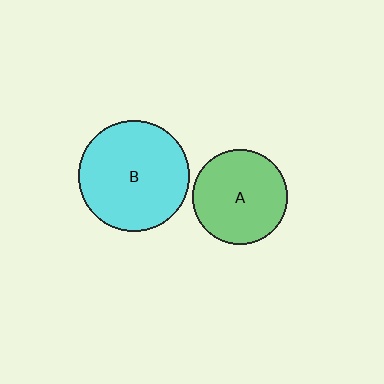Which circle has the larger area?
Circle B (cyan).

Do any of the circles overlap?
No, none of the circles overlap.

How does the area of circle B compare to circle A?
Approximately 1.4 times.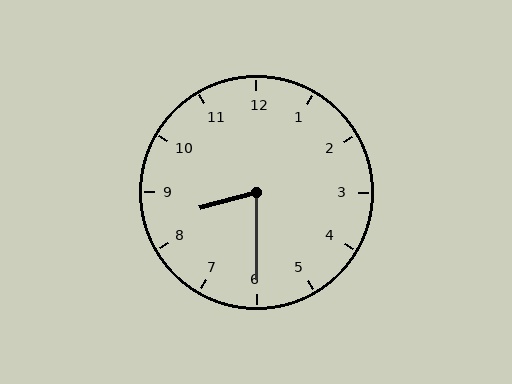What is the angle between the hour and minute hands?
Approximately 75 degrees.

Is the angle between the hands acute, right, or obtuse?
It is acute.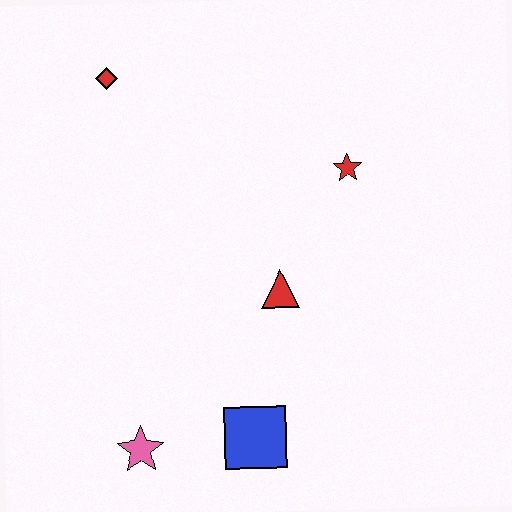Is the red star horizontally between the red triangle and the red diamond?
No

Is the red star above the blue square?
Yes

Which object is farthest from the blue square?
The red diamond is farthest from the blue square.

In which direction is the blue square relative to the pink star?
The blue square is to the right of the pink star.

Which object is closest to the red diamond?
The red star is closest to the red diamond.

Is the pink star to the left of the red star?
Yes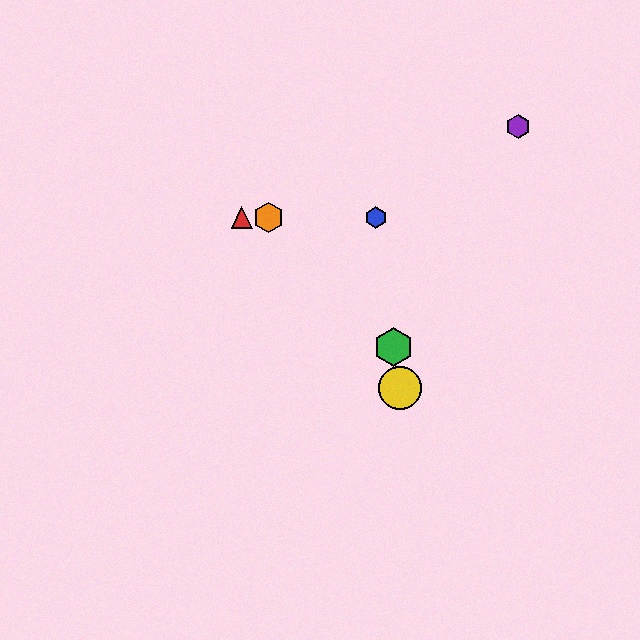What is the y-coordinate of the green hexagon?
The green hexagon is at y≈347.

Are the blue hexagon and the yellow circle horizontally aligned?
No, the blue hexagon is at y≈218 and the yellow circle is at y≈388.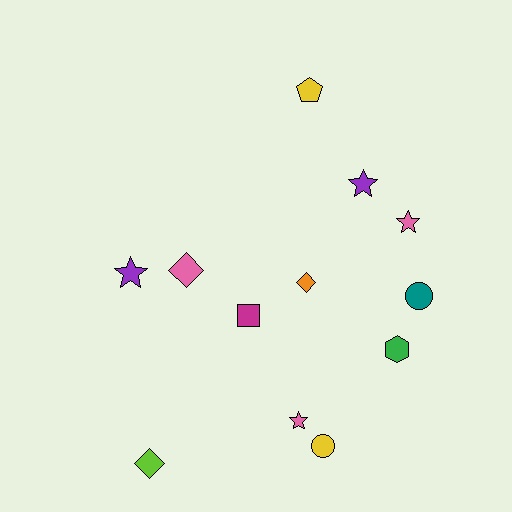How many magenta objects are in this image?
There is 1 magenta object.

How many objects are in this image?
There are 12 objects.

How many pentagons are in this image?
There is 1 pentagon.